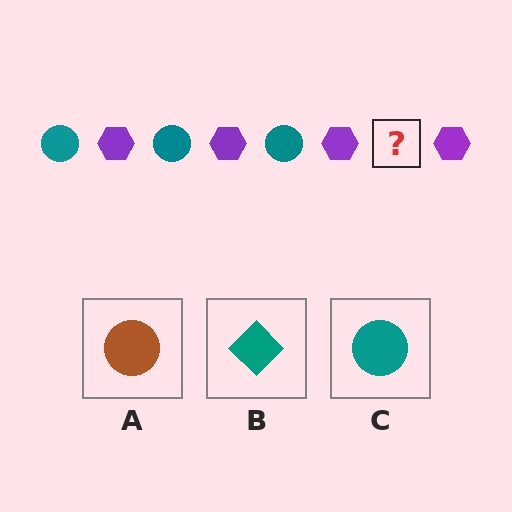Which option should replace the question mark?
Option C.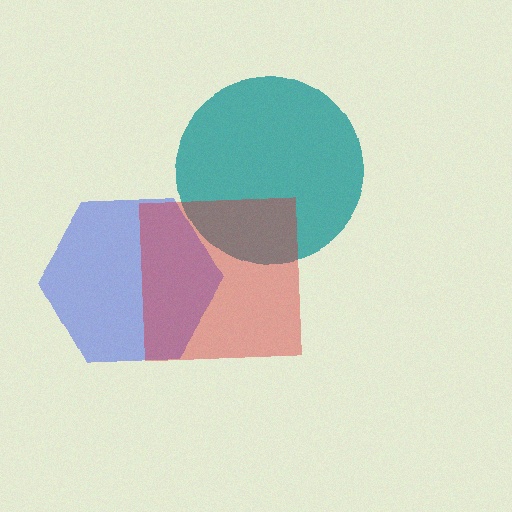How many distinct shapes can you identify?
There are 3 distinct shapes: a teal circle, a blue hexagon, a red square.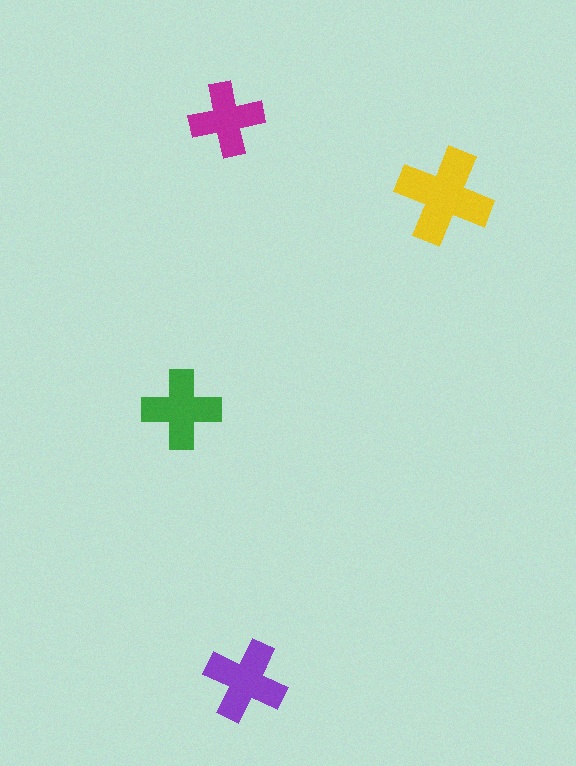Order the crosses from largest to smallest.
the yellow one, the purple one, the green one, the magenta one.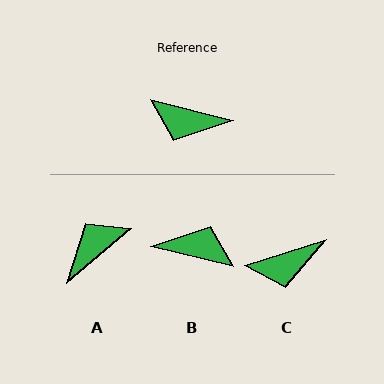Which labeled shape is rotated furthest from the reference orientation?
B, about 180 degrees away.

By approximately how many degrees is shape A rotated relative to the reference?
Approximately 126 degrees clockwise.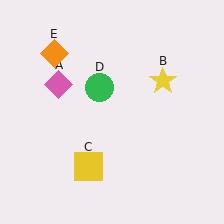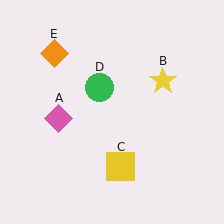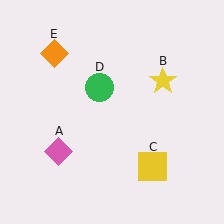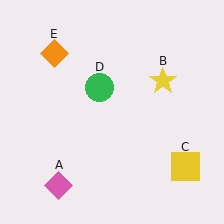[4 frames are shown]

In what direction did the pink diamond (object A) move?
The pink diamond (object A) moved down.